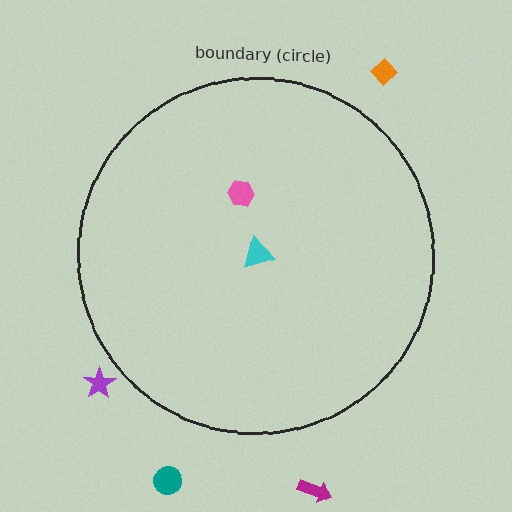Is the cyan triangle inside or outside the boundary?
Inside.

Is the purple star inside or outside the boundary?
Outside.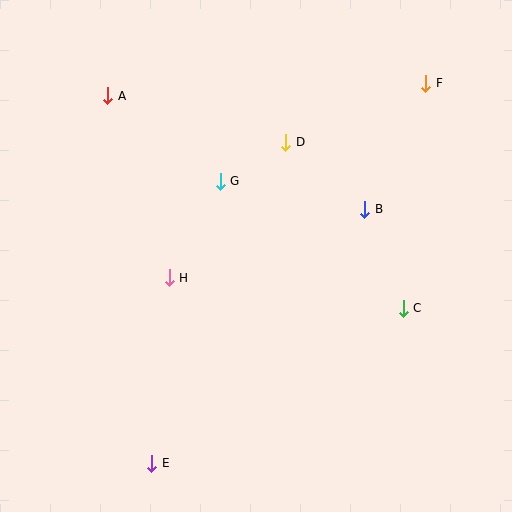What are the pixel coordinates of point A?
Point A is at (108, 96).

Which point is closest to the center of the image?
Point G at (220, 181) is closest to the center.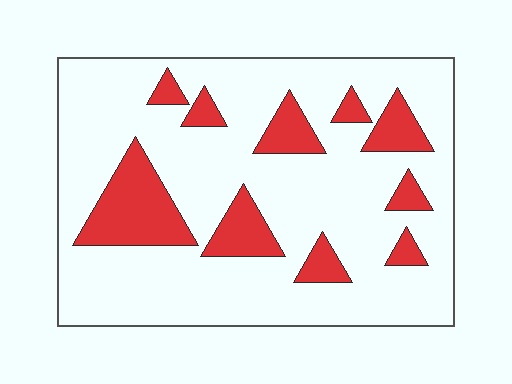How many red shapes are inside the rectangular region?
10.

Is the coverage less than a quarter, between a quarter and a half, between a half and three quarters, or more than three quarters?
Less than a quarter.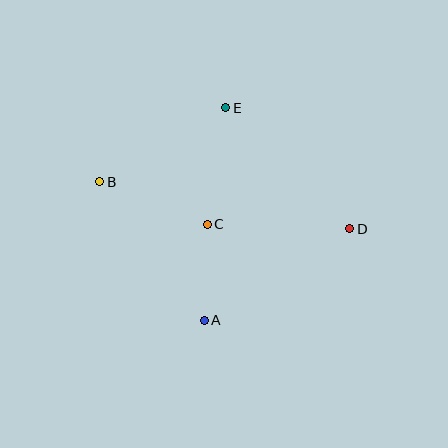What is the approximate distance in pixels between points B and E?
The distance between B and E is approximately 146 pixels.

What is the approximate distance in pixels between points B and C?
The distance between B and C is approximately 115 pixels.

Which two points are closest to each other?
Points A and C are closest to each other.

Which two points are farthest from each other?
Points B and D are farthest from each other.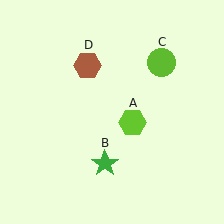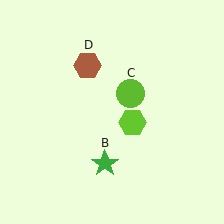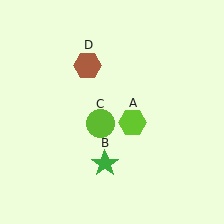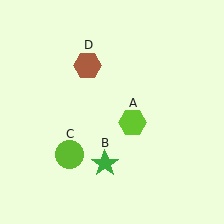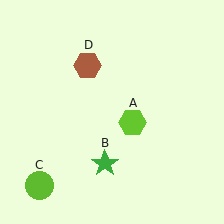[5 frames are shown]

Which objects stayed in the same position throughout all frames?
Lime hexagon (object A) and green star (object B) and brown hexagon (object D) remained stationary.